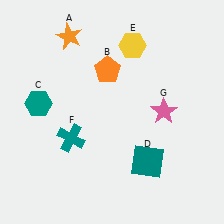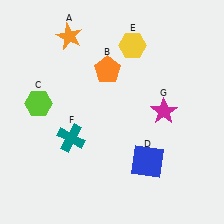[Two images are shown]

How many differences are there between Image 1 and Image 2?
There are 3 differences between the two images.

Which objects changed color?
C changed from teal to lime. D changed from teal to blue. G changed from pink to magenta.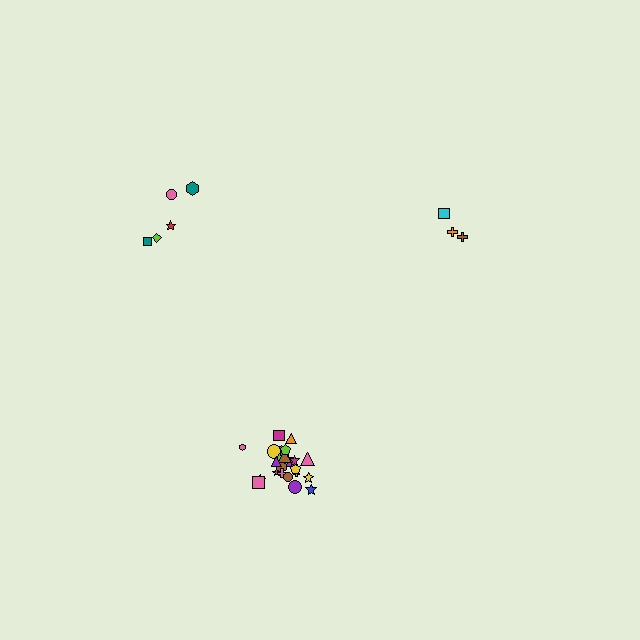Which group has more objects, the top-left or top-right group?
The top-left group.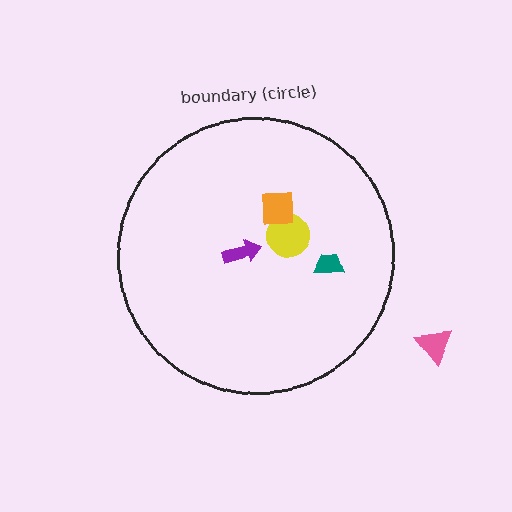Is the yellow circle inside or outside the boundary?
Inside.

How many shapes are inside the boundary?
4 inside, 1 outside.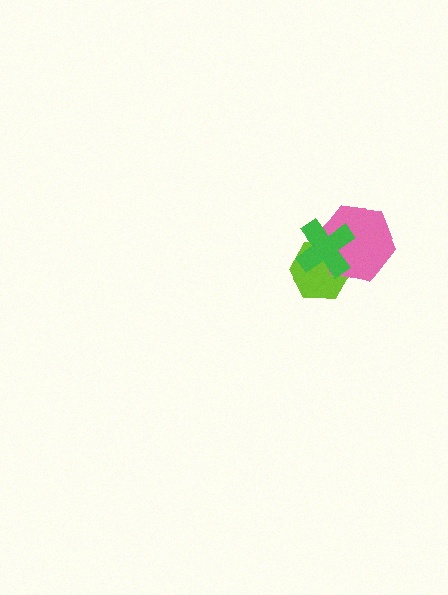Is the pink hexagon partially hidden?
Yes, it is partially covered by another shape.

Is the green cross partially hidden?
No, no other shape covers it.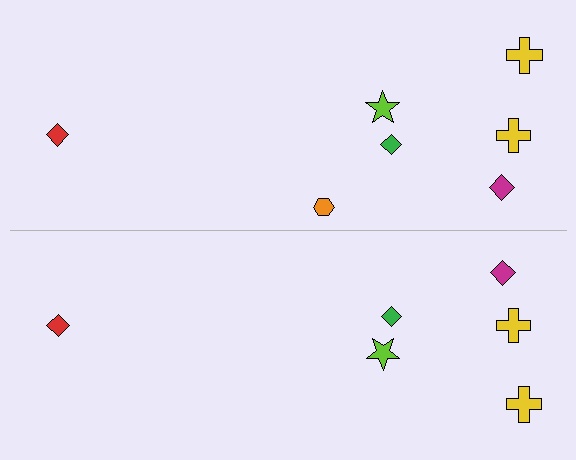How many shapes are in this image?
There are 13 shapes in this image.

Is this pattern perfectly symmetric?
No, the pattern is not perfectly symmetric. A orange hexagon is missing from the bottom side.